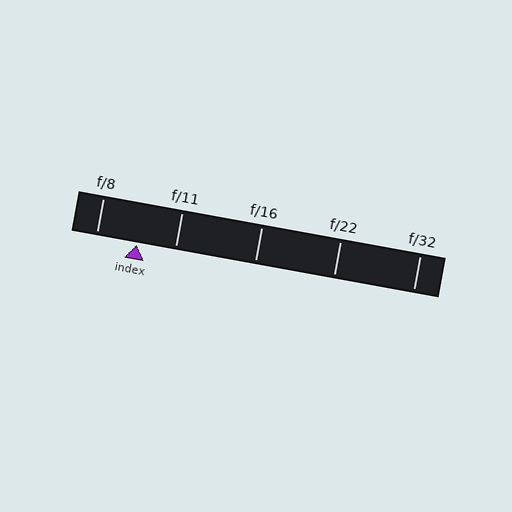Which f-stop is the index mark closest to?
The index mark is closest to f/11.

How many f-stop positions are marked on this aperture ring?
There are 5 f-stop positions marked.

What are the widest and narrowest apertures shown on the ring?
The widest aperture shown is f/8 and the narrowest is f/32.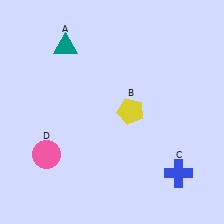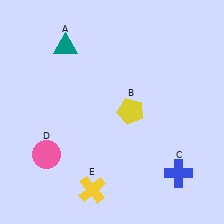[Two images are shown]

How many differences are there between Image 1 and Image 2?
There is 1 difference between the two images.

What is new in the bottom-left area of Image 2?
A yellow cross (E) was added in the bottom-left area of Image 2.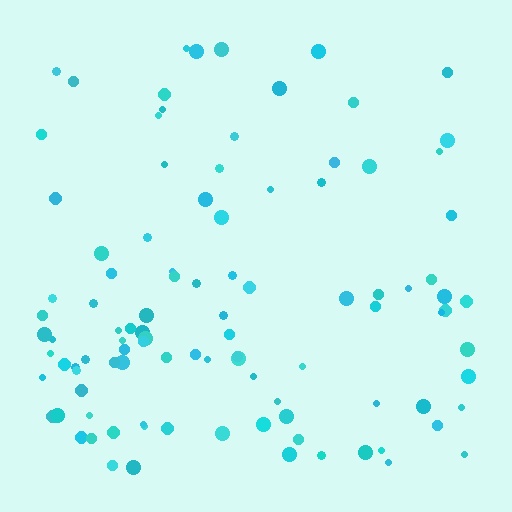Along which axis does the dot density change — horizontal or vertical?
Vertical.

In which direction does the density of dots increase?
From top to bottom, with the bottom side densest.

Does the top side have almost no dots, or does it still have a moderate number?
Still a moderate number, just noticeably fewer than the bottom.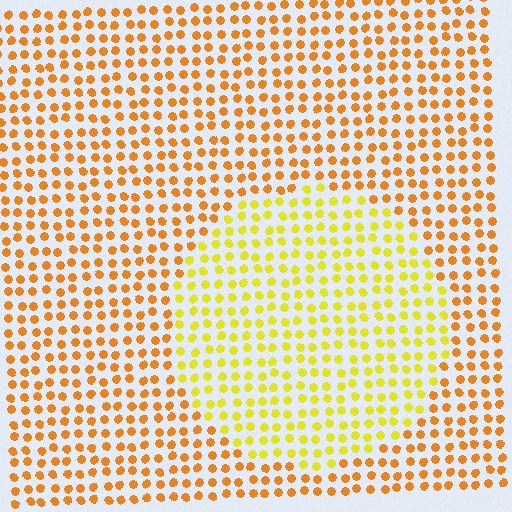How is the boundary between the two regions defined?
The boundary is defined purely by a slight shift in hue (about 31 degrees). Spacing, size, and orientation are identical on both sides.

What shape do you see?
I see a circle.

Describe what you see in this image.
The image is filled with small orange elements in a uniform arrangement. A circle-shaped region is visible where the elements are tinted to a slightly different hue, forming a subtle color boundary.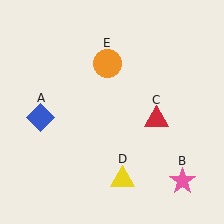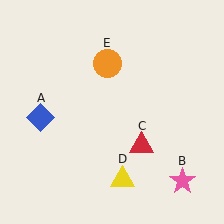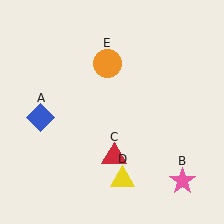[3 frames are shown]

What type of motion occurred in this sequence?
The red triangle (object C) rotated clockwise around the center of the scene.